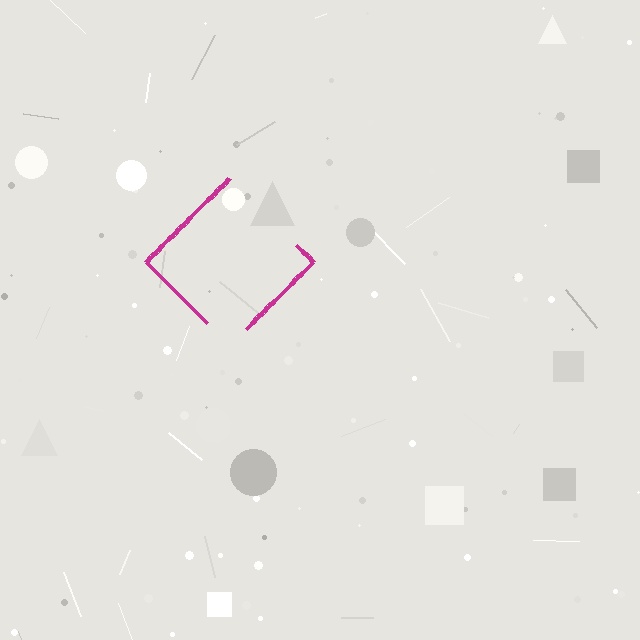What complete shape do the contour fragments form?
The contour fragments form a diamond.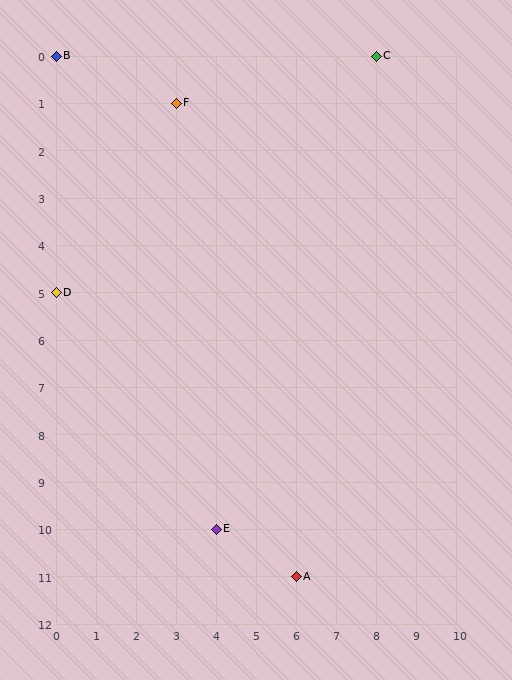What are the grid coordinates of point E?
Point E is at grid coordinates (4, 10).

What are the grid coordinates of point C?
Point C is at grid coordinates (8, 0).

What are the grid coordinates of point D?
Point D is at grid coordinates (0, 5).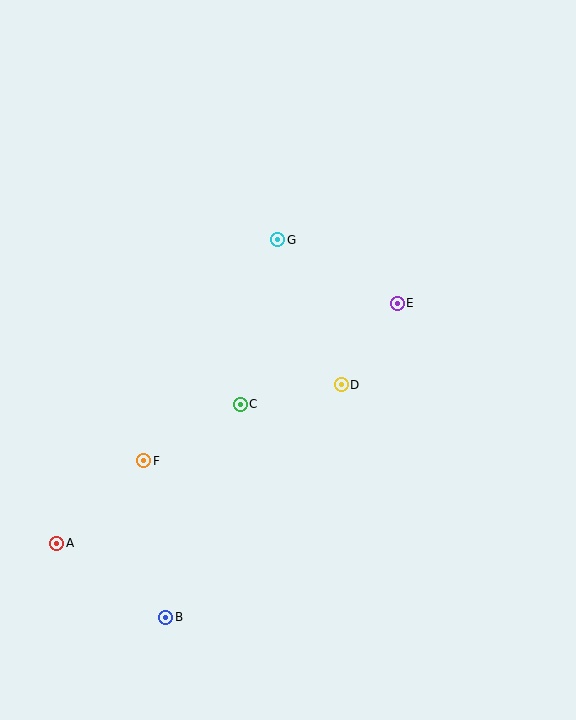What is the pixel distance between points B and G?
The distance between B and G is 394 pixels.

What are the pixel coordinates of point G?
Point G is at (278, 240).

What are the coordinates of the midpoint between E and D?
The midpoint between E and D is at (369, 344).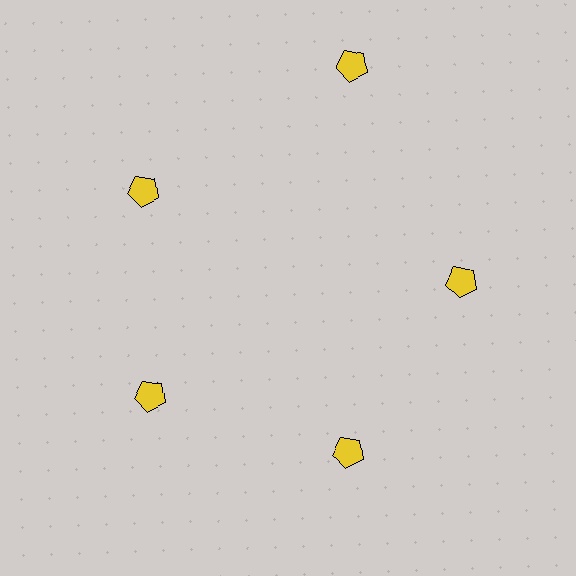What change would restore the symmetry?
The symmetry would be restored by moving it inward, back onto the ring so that all 5 pentagons sit at equal angles and equal distance from the center.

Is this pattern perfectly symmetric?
No. The 5 yellow pentagons are arranged in a ring, but one element near the 1 o'clock position is pushed outward from the center, breaking the 5-fold rotational symmetry.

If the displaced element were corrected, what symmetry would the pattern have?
It would have 5-fold rotational symmetry — the pattern would map onto itself every 72 degrees.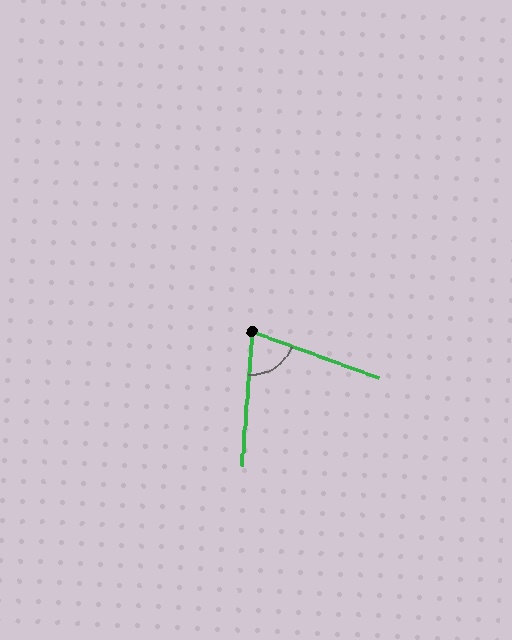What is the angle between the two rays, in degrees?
Approximately 75 degrees.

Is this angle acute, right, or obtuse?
It is acute.